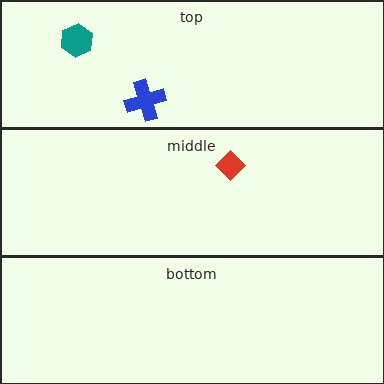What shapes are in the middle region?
The red diamond.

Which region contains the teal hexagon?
The top region.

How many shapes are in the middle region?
1.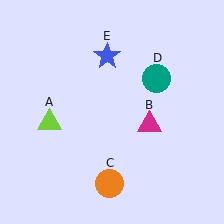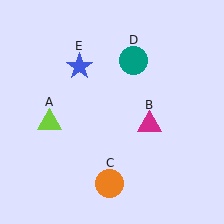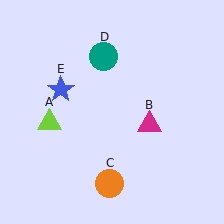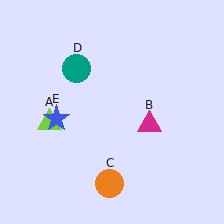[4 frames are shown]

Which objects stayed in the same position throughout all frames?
Lime triangle (object A) and magenta triangle (object B) and orange circle (object C) remained stationary.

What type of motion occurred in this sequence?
The teal circle (object D), blue star (object E) rotated counterclockwise around the center of the scene.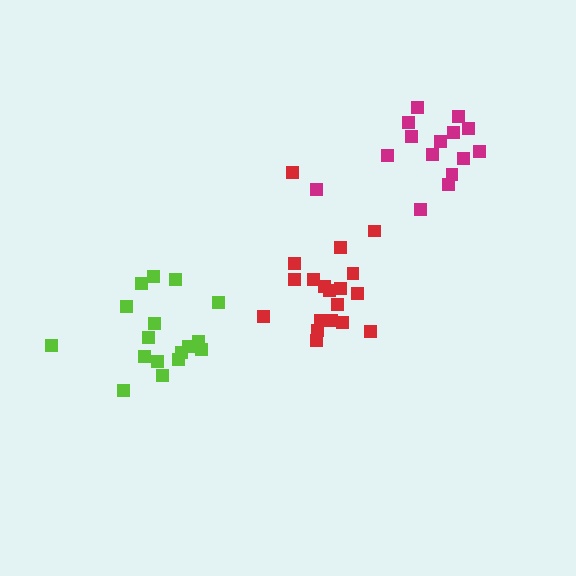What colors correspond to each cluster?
The clusters are colored: lime, red, magenta.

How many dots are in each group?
Group 1: 17 dots, Group 2: 19 dots, Group 3: 15 dots (51 total).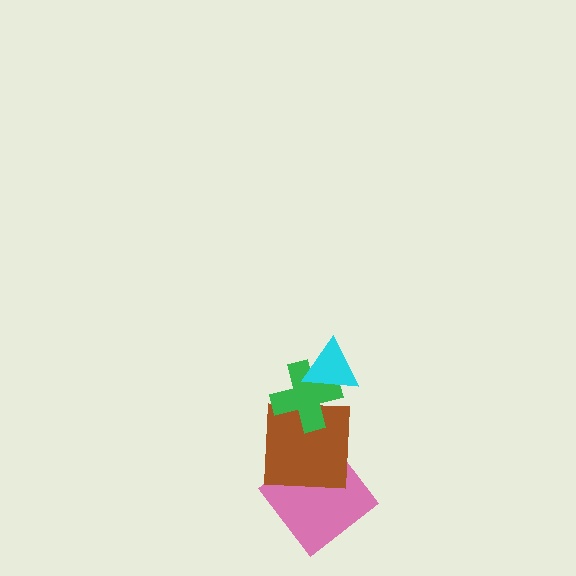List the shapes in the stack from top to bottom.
From top to bottom: the cyan triangle, the green cross, the brown square, the pink diamond.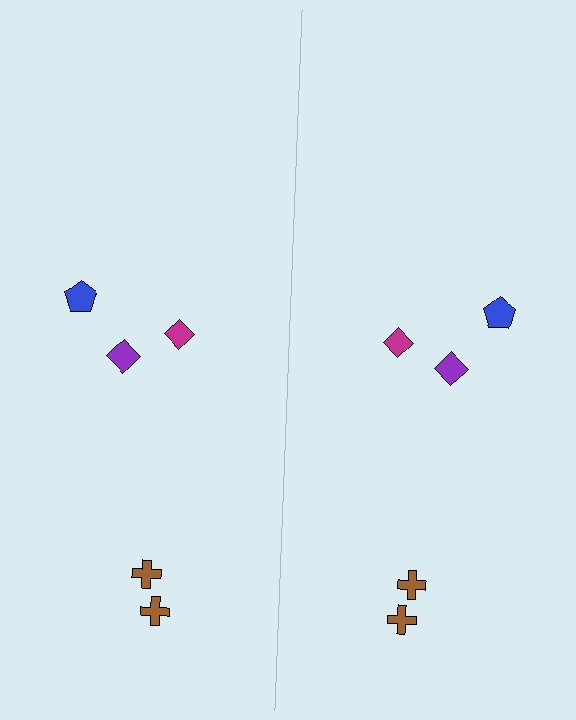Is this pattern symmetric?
Yes, this pattern has bilateral (reflection) symmetry.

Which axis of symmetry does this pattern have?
The pattern has a vertical axis of symmetry running through the center of the image.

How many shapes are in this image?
There are 10 shapes in this image.